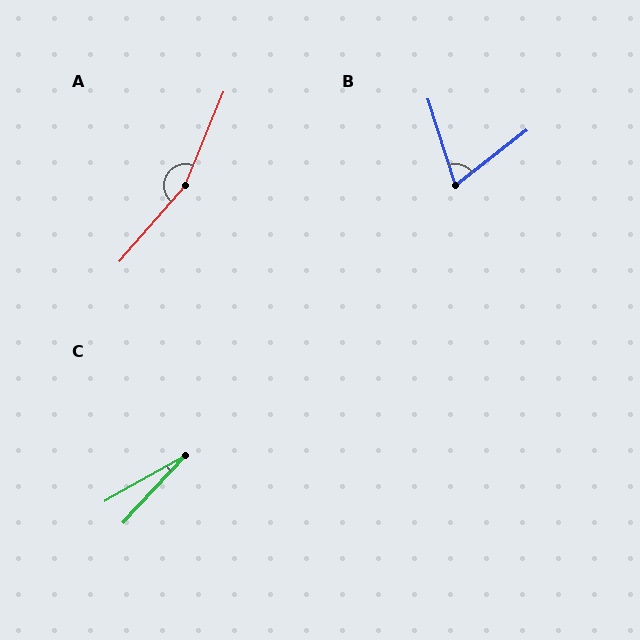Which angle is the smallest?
C, at approximately 18 degrees.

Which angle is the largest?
A, at approximately 161 degrees.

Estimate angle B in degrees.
Approximately 70 degrees.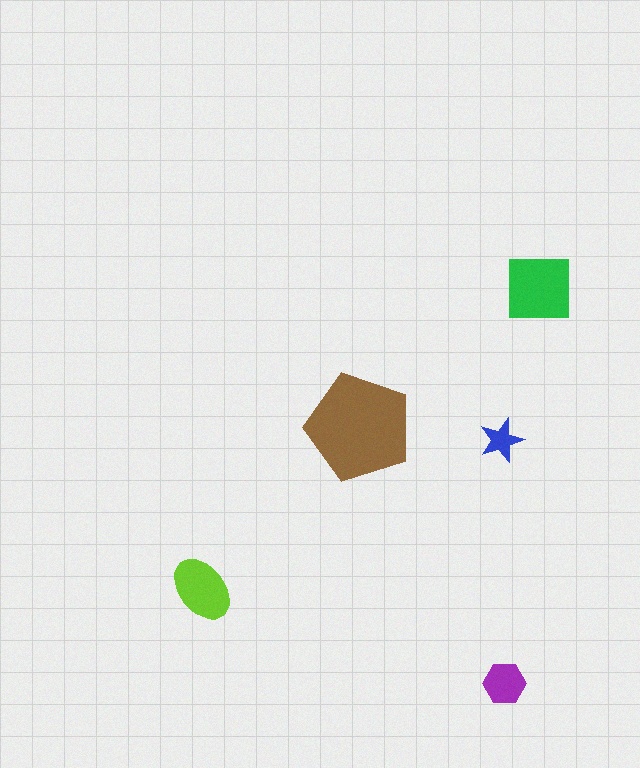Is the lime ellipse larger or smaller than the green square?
Smaller.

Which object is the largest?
The brown pentagon.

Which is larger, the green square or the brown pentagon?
The brown pentagon.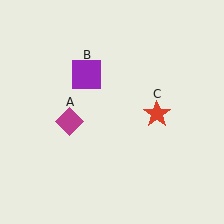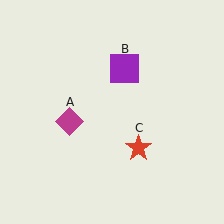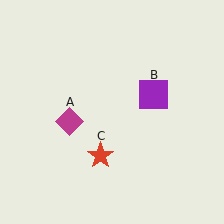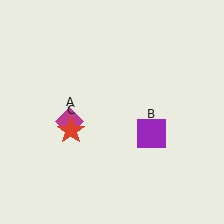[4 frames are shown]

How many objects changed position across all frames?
2 objects changed position: purple square (object B), red star (object C).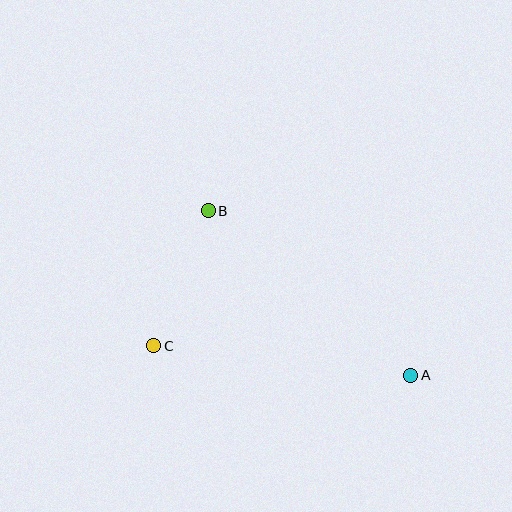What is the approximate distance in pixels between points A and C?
The distance between A and C is approximately 259 pixels.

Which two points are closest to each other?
Points B and C are closest to each other.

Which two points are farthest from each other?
Points A and B are farthest from each other.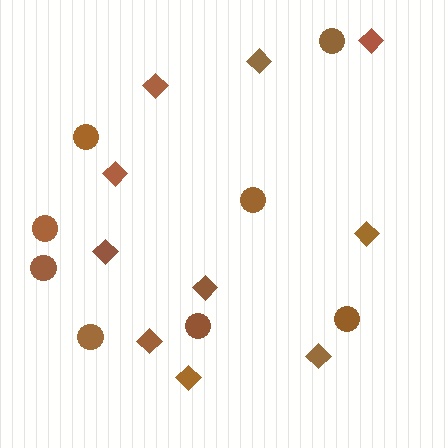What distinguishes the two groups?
There are 2 groups: one group of diamonds (10) and one group of circles (8).